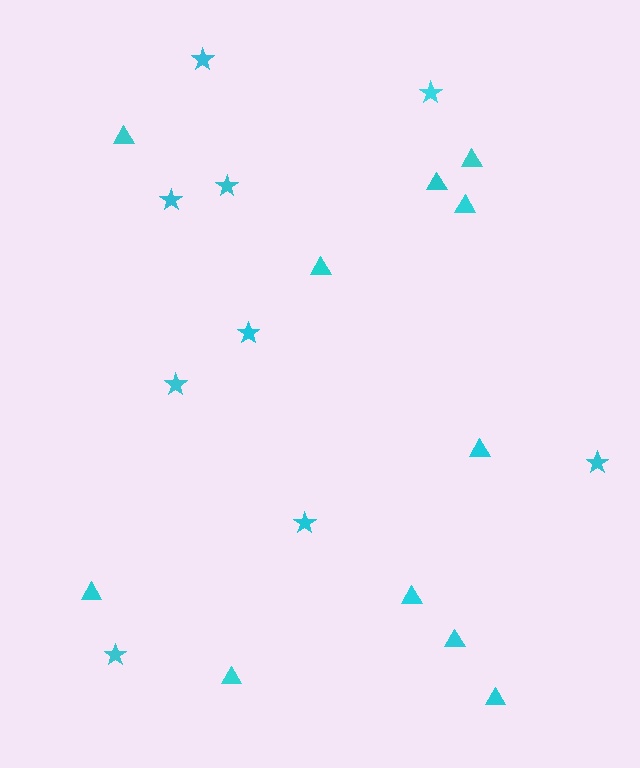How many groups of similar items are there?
There are 2 groups: one group of triangles (11) and one group of stars (9).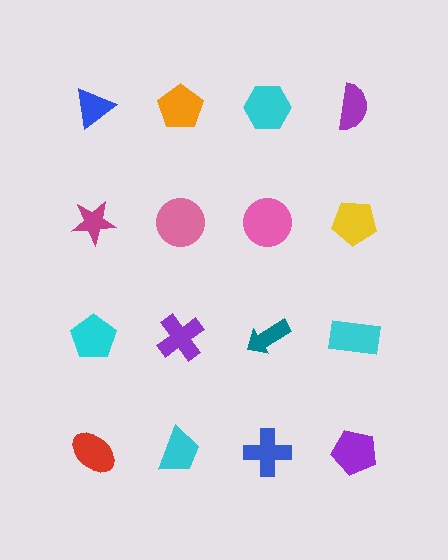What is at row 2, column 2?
A pink circle.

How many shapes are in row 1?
4 shapes.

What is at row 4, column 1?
A red ellipse.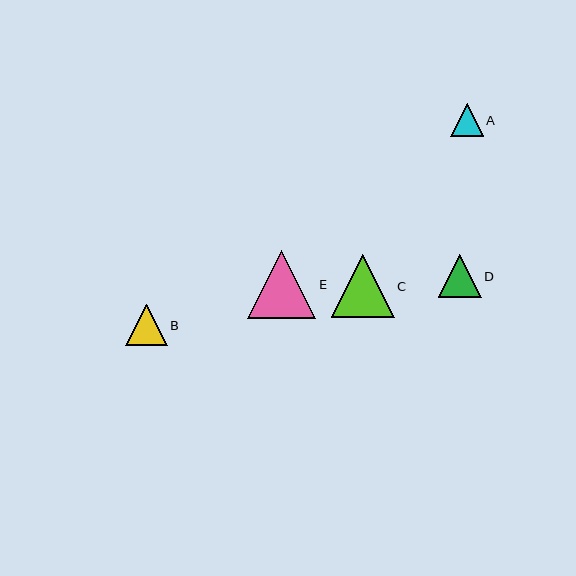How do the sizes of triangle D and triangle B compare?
Triangle D and triangle B are approximately the same size.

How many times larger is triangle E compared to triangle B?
Triangle E is approximately 1.6 times the size of triangle B.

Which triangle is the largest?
Triangle E is the largest with a size of approximately 68 pixels.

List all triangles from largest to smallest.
From largest to smallest: E, C, D, B, A.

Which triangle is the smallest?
Triangle A is the smallest with a size of approximately 33 pixels.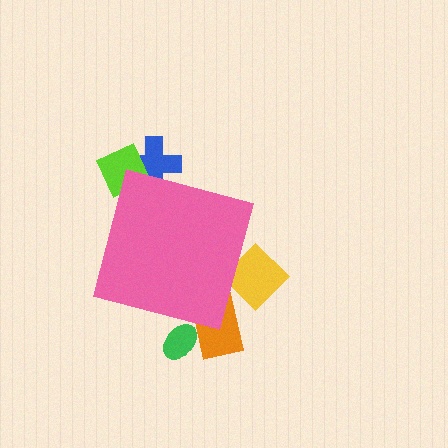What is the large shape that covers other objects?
A pink square.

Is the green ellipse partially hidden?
Yes, the green ellipse is partially hidden behind the pink square.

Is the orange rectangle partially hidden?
Yes, the orange rectangle is partially hidden behind the pink square.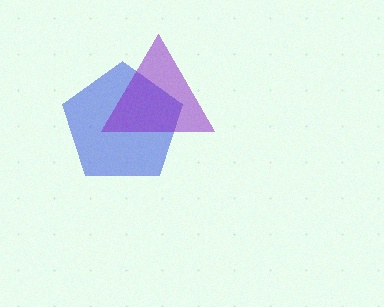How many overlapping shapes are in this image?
There are 2 overlapping shapes in the image.